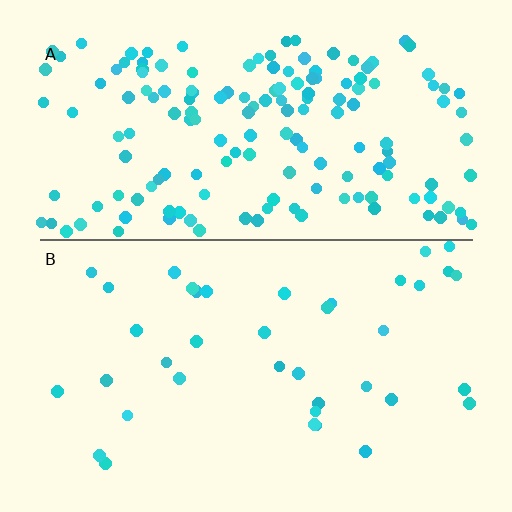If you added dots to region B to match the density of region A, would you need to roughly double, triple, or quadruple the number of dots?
Approximately quadruple.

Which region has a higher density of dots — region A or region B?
A (the top).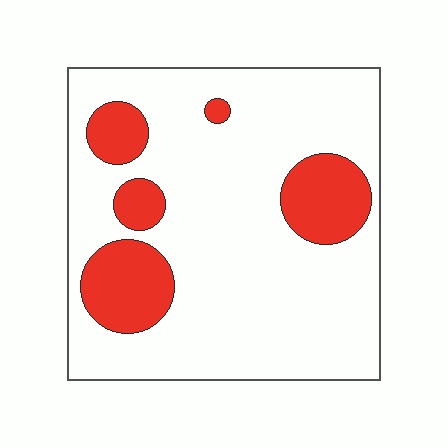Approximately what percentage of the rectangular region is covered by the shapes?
Approximately 20%.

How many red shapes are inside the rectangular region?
5.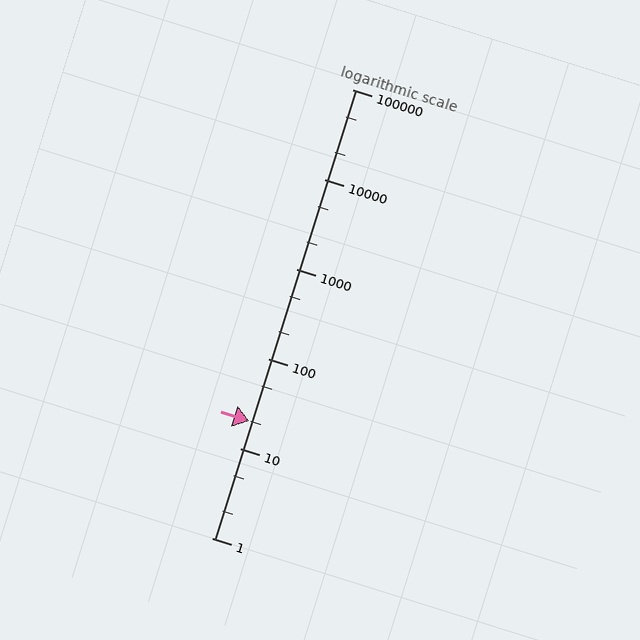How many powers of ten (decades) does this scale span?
The scale spans 5 decades, from 1 to 100000.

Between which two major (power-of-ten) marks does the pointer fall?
The pointer is between 10 and 100.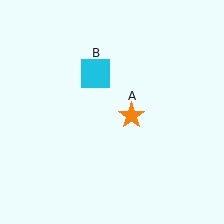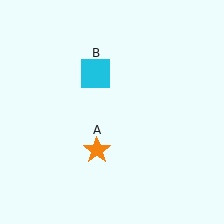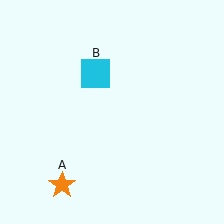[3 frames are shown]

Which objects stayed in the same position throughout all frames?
Cyan square (object B) remained stationary.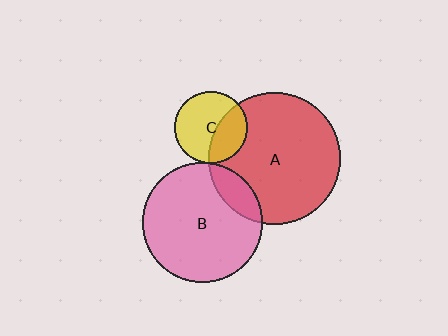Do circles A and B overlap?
Yes.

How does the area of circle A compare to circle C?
Approximately 3.3 times.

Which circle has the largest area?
Circle A (red).